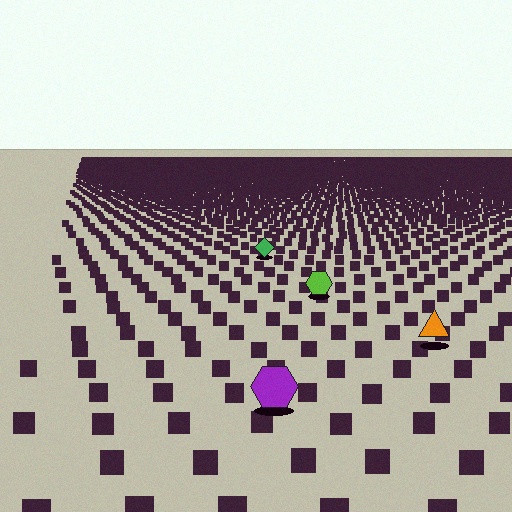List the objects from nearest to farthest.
From nearest to farthest: the purple hexagon, the orange triangle, the lime hexagon, the green diamond.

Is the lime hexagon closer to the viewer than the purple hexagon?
No. The purple hexagon is closer — you can tell from the texture gradient: the ground texture is coarser near it.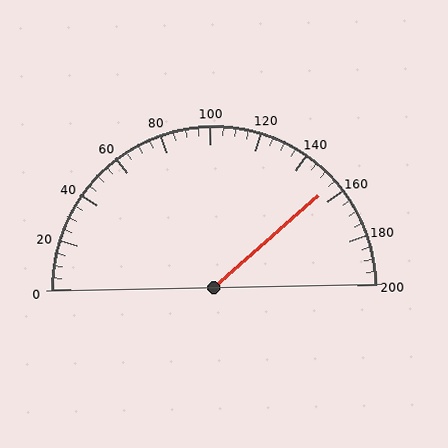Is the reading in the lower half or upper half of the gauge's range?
The reading is in the upper half of the range (0 to 200).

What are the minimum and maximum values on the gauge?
The gauge ranges from 0 to 200.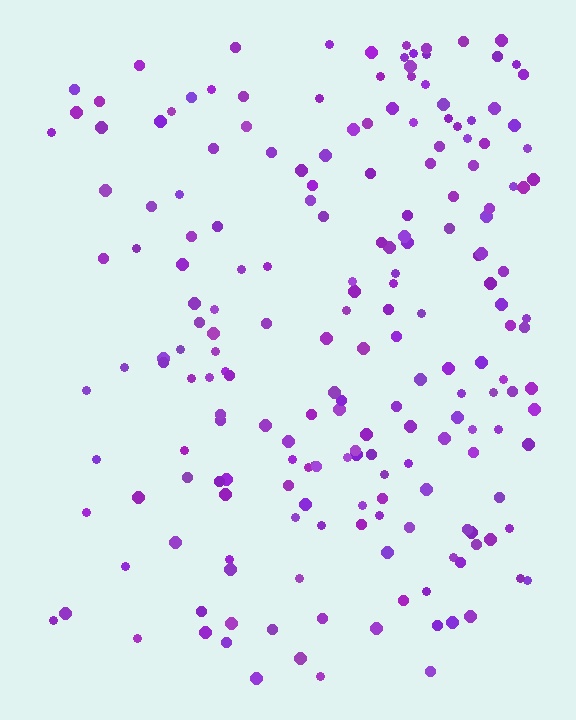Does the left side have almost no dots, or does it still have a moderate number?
Still a moderate number, just noticeably fewer than the right.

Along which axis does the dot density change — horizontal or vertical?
Horizontal.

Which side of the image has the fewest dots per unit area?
The left.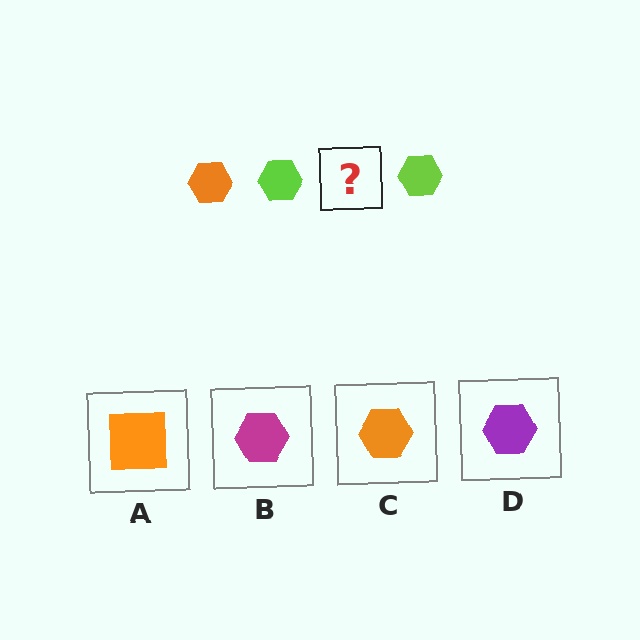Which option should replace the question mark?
Option C.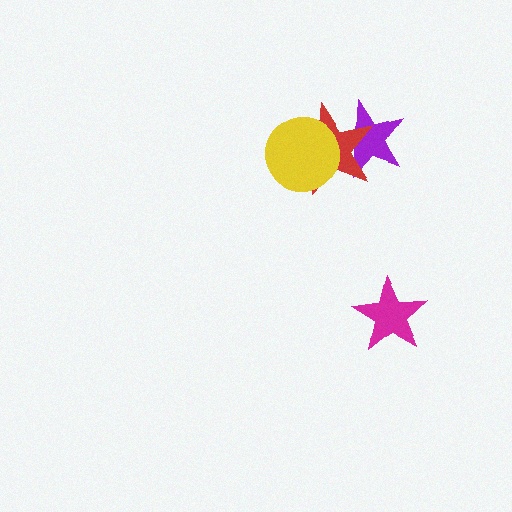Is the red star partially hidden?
Yes, it is partially covered by another shape.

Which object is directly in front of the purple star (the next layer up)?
The red star is directly in front of the purple star.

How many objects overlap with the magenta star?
0 objects overlap with the magenta star.